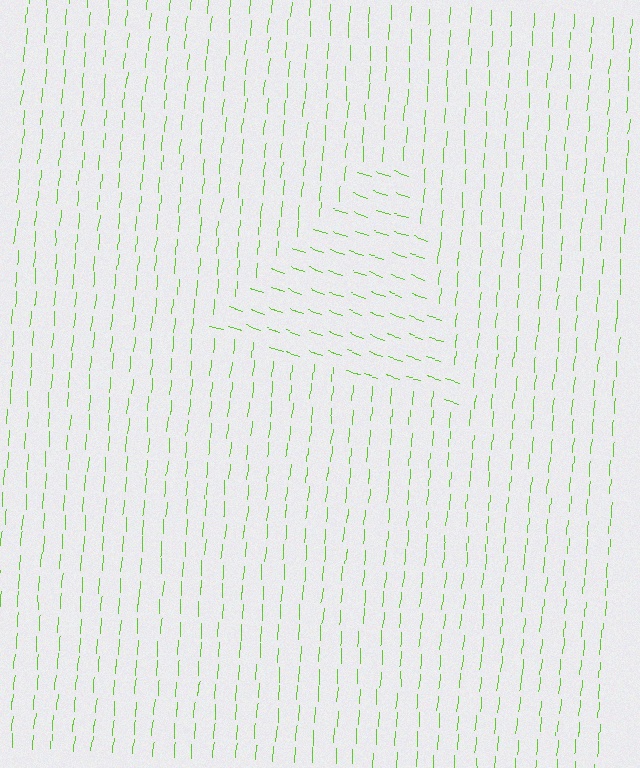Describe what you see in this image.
The image is filled with small lime line segments. A triangle region in the image has lines oriented differently from the surrounding lines, creating a visible texture boundary.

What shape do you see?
I see a triangle.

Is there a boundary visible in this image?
Yes, there is a texture boundary formed by a change in line orientation.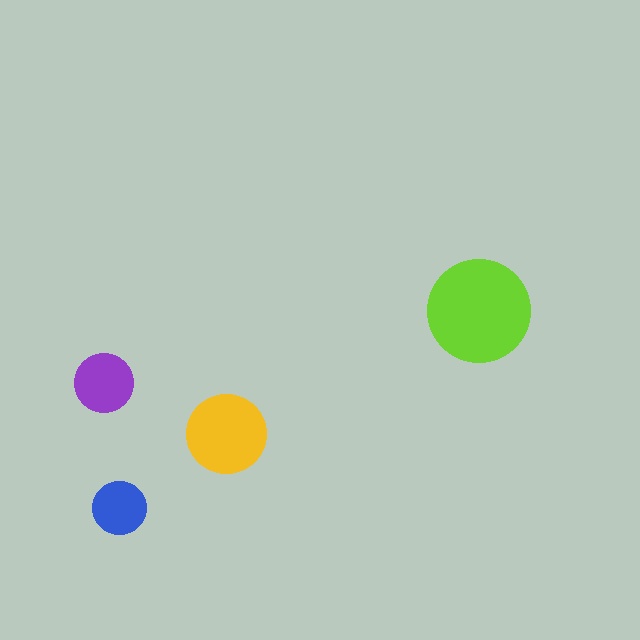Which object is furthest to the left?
The purple circle is leftmost.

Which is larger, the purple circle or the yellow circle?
The yellow one.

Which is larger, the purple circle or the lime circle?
The lime one.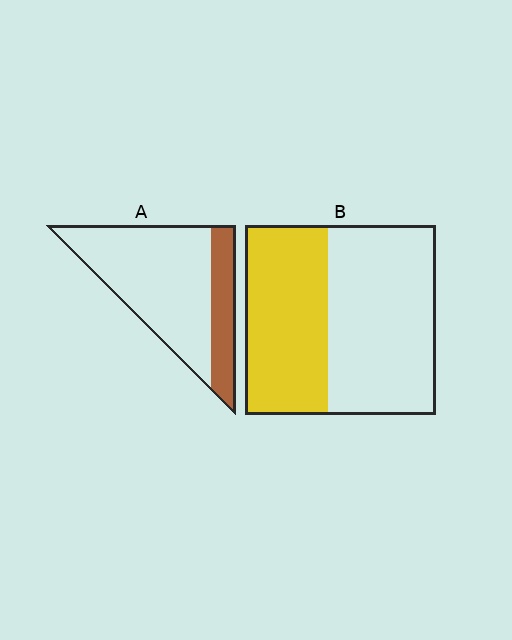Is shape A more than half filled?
No.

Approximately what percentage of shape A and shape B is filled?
A is approximately 25% and B is approximately 45%.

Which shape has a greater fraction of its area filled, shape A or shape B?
Shape B.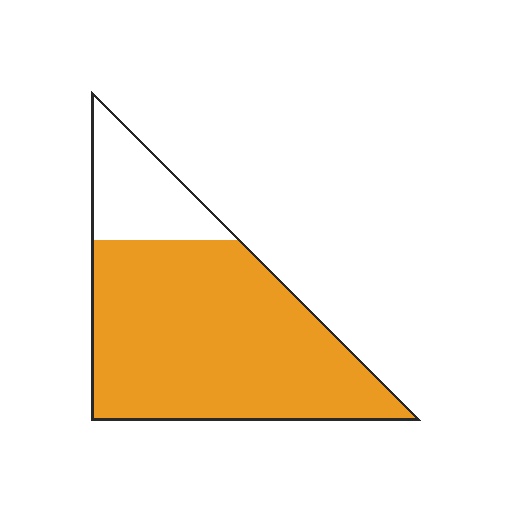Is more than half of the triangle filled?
Yes.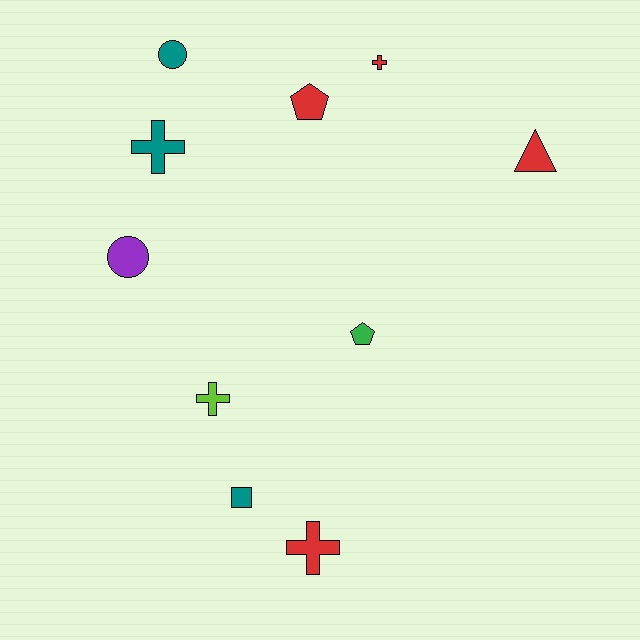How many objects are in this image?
There are 10 objects.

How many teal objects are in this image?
There are 3 teal objects.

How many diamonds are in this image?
There are no diamonds.